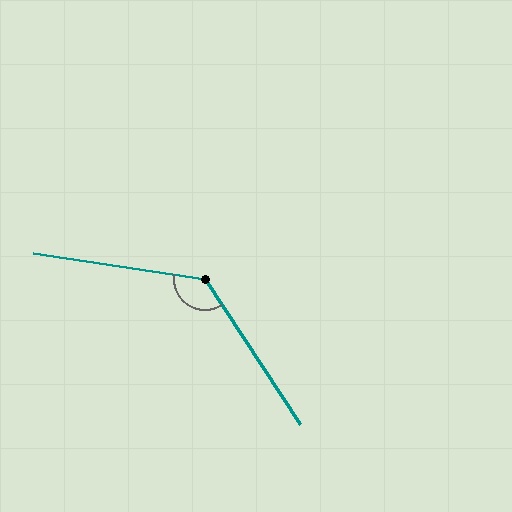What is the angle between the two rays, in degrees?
Approximately 132 degrees.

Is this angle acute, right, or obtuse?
It is obtuse.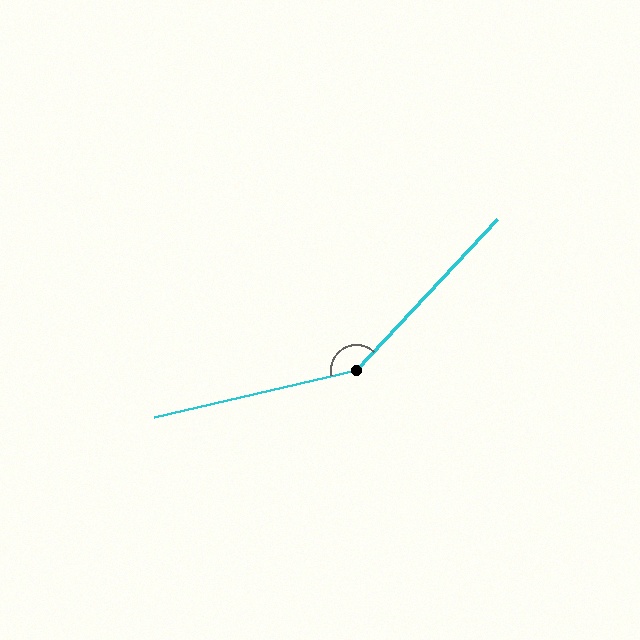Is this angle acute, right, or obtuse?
It is obtuse.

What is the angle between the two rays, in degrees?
Approximately 146 degrees.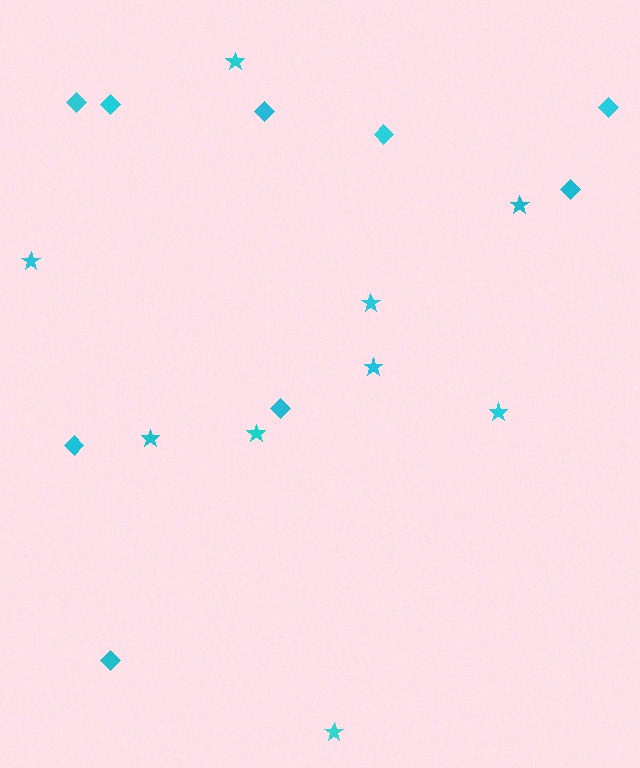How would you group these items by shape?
There are 2 groups: one group of diamonds (9) and one group of stars (9).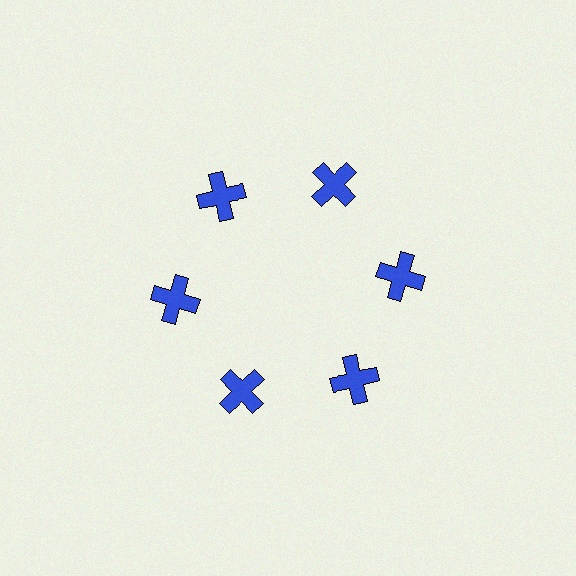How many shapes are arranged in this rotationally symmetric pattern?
There are 6 shapes, arranged in 6 groups of 1.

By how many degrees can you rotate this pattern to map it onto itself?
The pattern maps onto itself every 60 degrees of rotation.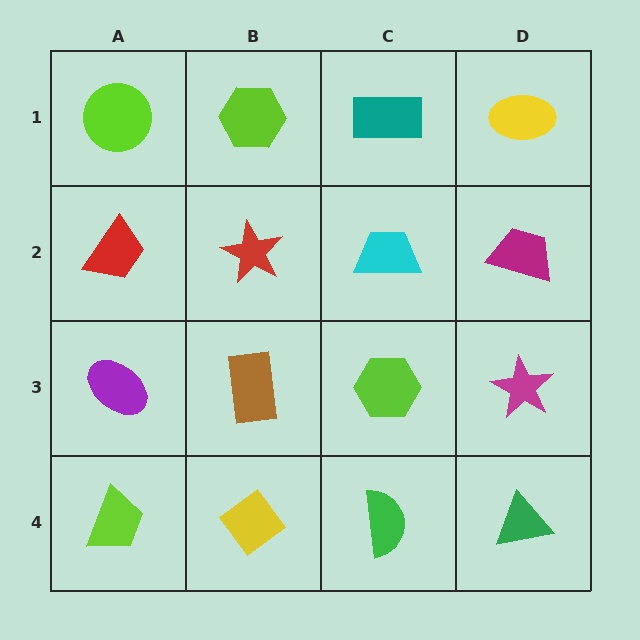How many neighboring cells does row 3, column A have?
3.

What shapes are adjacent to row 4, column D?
A magenta star (row 3, column D), a green semicircle (row 4, column C).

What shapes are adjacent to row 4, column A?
A purple ellipse (row 3, column A), a yellow diamond (row 4, column B).